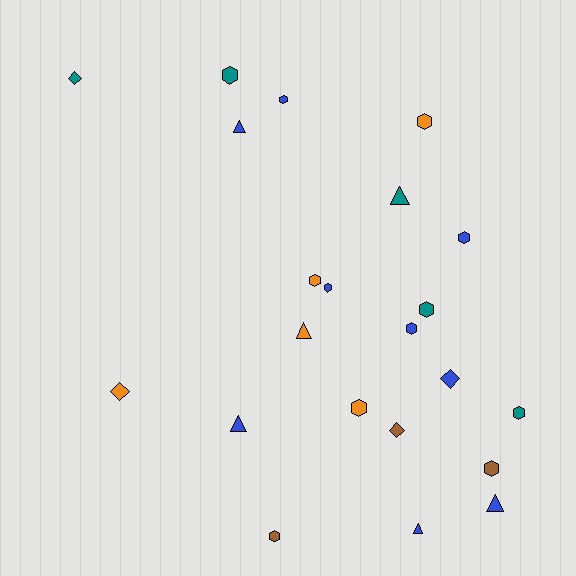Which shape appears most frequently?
Hexagon, with 12 objects.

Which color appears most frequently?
Blue, with 9 objects.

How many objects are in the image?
There are 22 objects.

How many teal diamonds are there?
There is 1 teal diamond.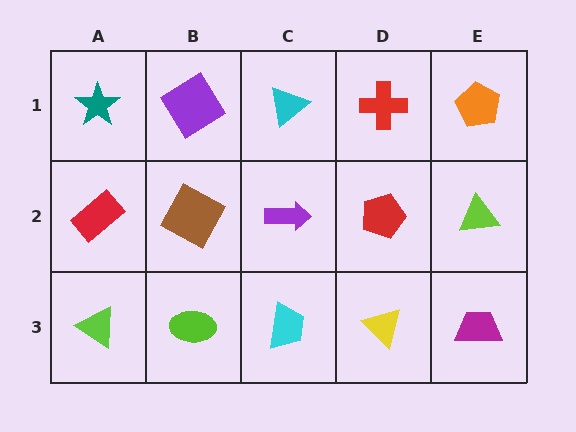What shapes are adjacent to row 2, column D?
A red cross (row 1, column D), a yellow triangle (row 3, column D), a purple arrow (row 2, column C), a lime triangle (row 2, column E).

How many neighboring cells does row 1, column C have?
3.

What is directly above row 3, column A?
A red rectangle.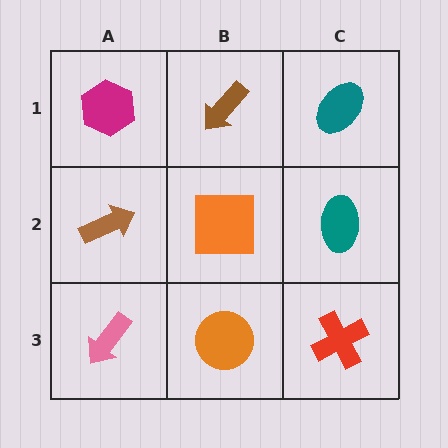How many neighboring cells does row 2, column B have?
4.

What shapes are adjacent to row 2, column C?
A teal ellipse (row 1, column C), a red cross (row 3, column C), an orange square (row 2, column B).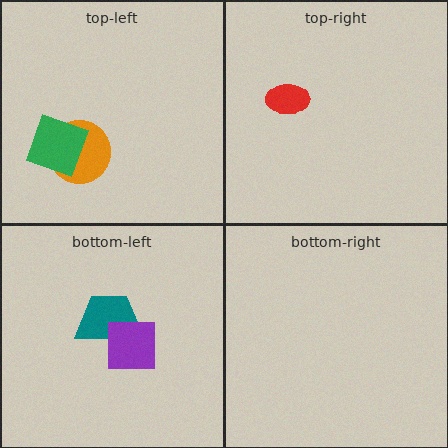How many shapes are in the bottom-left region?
2.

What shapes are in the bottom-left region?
The teal trapezoid, the purple square.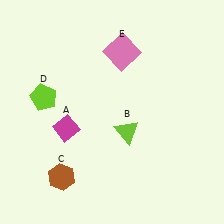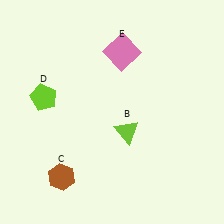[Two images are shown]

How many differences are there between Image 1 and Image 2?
There is 1 difference between the two images.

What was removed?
The magenta diamond (A) was removed in Image 2.